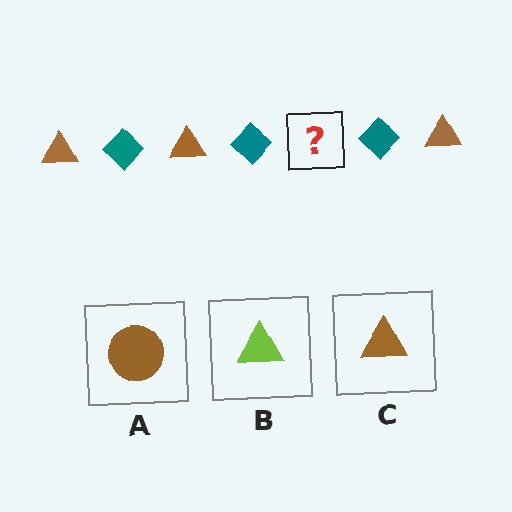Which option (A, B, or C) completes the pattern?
C.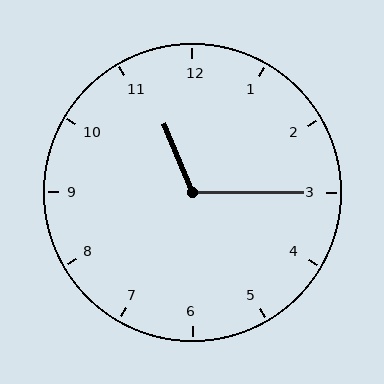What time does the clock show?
11:15.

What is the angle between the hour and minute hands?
Approximately 112 degrees.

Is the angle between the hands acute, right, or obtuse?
It is obtuse.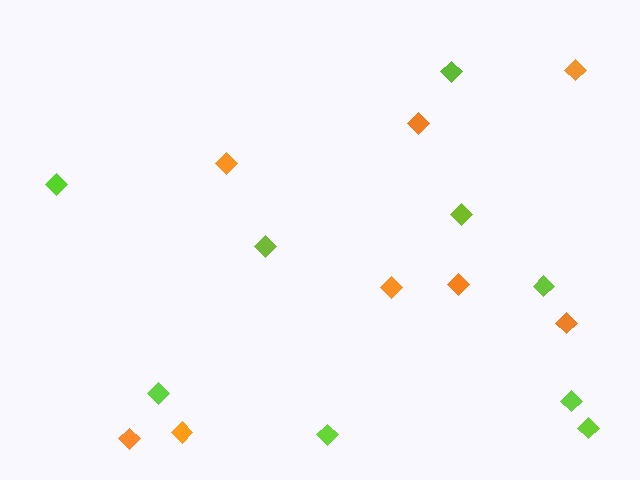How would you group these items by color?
There are 2 groups: one group of lime diamonds (9) and one group of orange diamonds (8).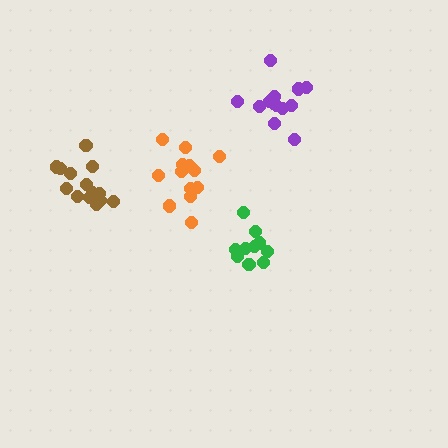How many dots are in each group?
Group 1: 14 dots, Group 2: 10 dots, Group 3: 13 dots, Group 4: 13 dots (50 total).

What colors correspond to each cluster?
The clusters are colored: brown, green, purple, orange.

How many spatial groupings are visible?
There are 4 spatial groupings.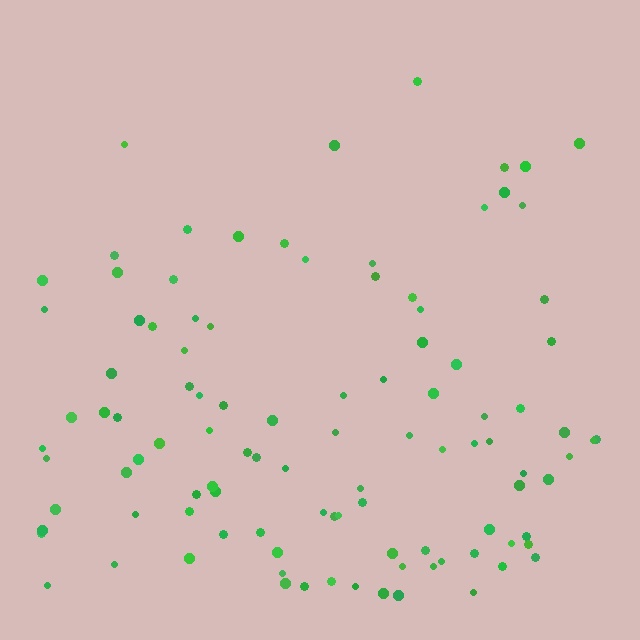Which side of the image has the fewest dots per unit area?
The top.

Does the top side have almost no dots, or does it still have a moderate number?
Still a moderate number, just noticeably fewer than the bottom.